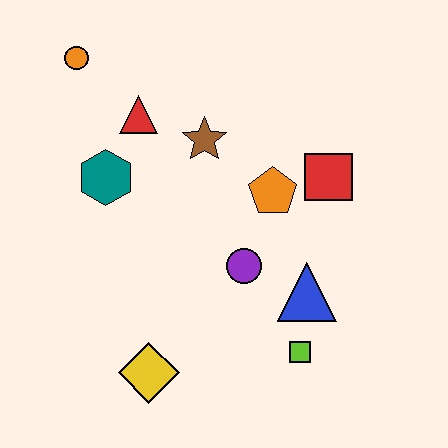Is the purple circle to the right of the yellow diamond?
Yes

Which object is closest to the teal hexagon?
The red triangle is closest to the teal hexagon.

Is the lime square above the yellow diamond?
Yes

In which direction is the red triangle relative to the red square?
The red triangle is to the left of the red square.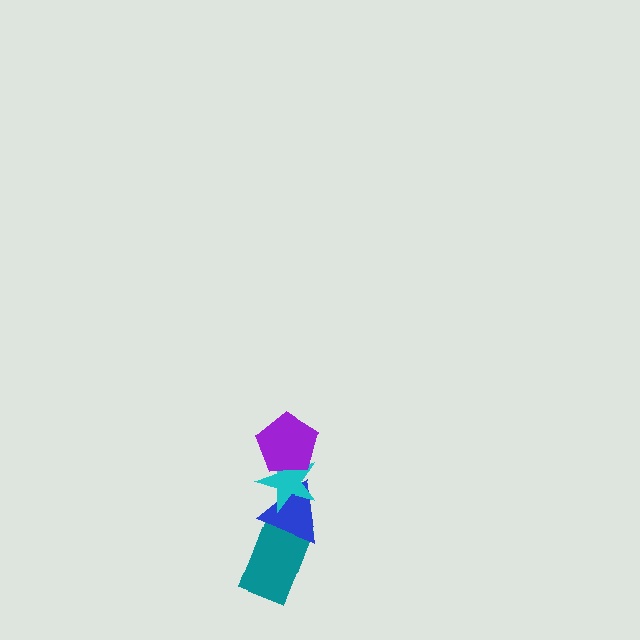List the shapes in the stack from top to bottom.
From top to bottom: the purple pentagon, the cyan star, the blue triangle, the teal rectangle.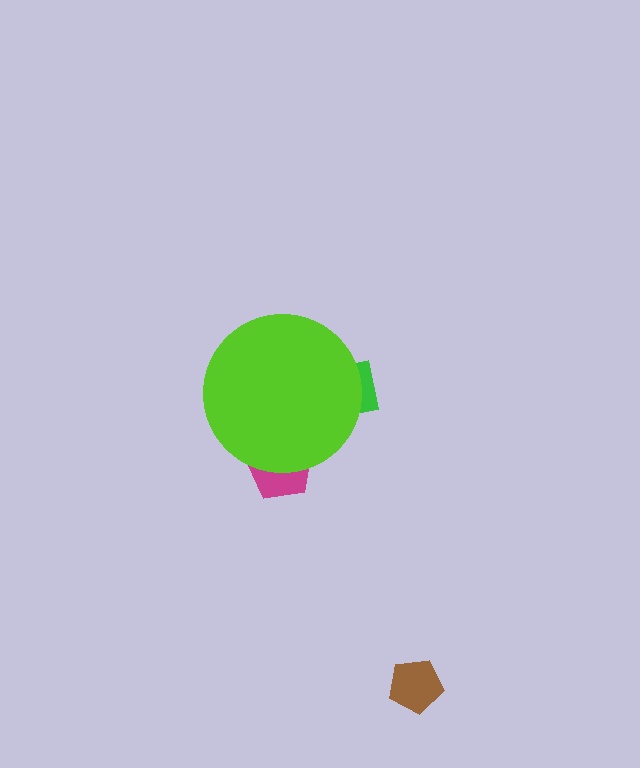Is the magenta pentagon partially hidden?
Yes, the magenta pentagon is partially hidden behind the lime circle.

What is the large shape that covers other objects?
A lime circle.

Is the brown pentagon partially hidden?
No, the brown pentagon is fully visible.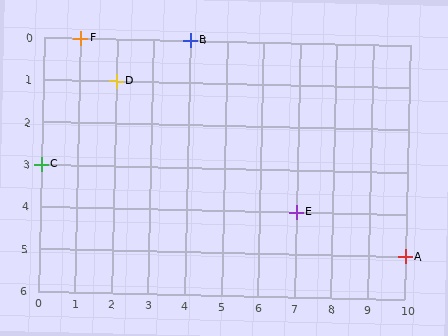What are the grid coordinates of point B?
Point B is at grid coordinates (4, 0).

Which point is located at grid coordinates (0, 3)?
Point C is at (0, 3).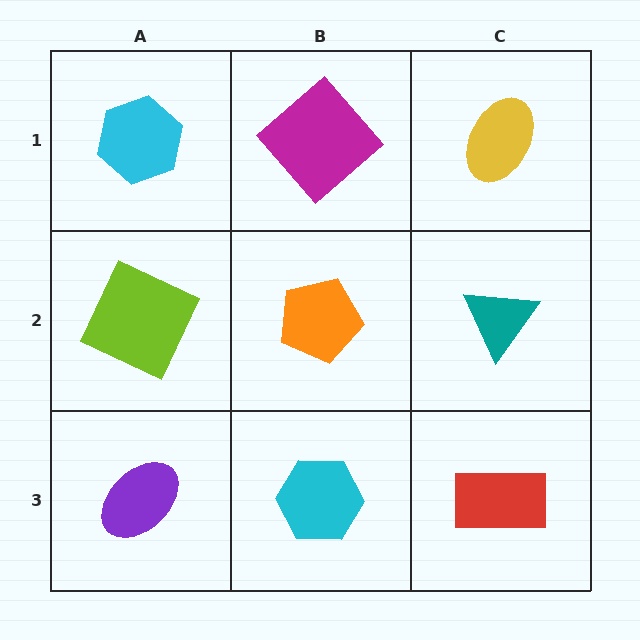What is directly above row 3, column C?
A teal triangle.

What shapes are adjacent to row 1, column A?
A lime square (row 2, column A), a magenta diamond (row 1, column B).